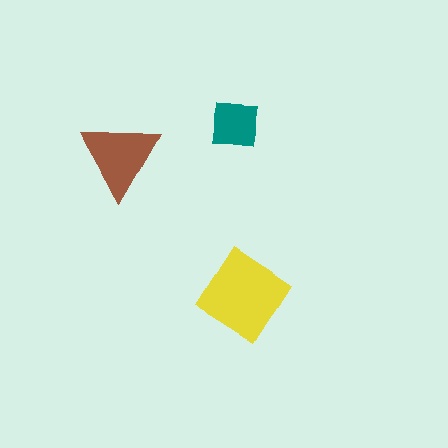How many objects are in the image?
There are 3 objects in the image.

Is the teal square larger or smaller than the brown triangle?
Smaller.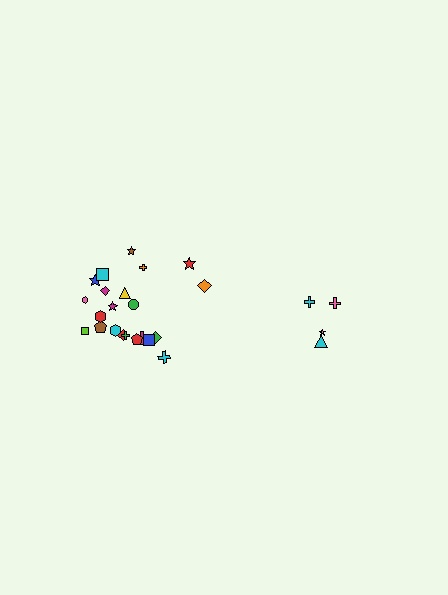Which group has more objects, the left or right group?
The left group.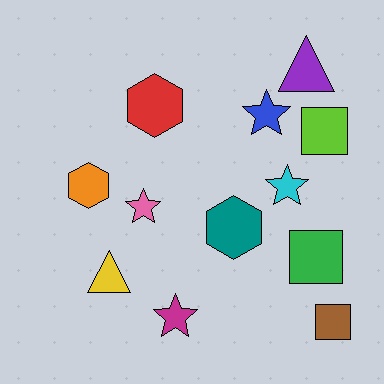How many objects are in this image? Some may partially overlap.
There are 12 objects.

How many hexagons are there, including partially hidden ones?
There are 3 hexagons.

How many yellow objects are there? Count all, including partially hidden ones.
There is 1 yellow object.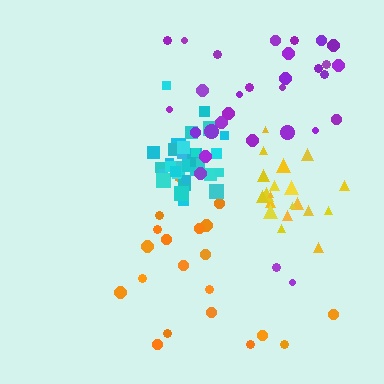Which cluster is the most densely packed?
Cyan.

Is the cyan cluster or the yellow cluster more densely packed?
Cyan.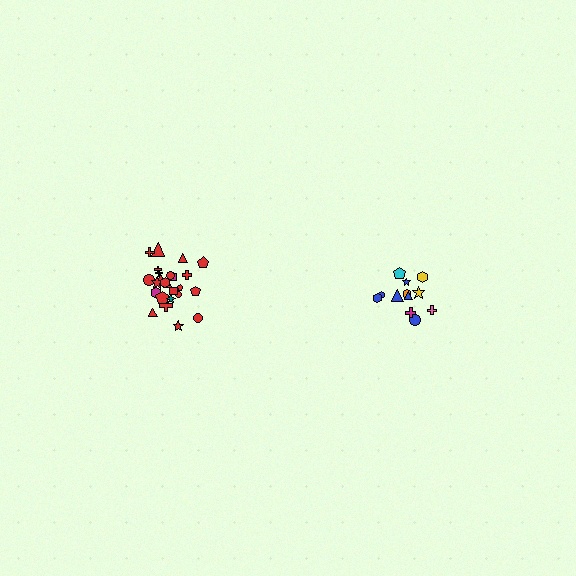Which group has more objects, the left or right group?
The left group.